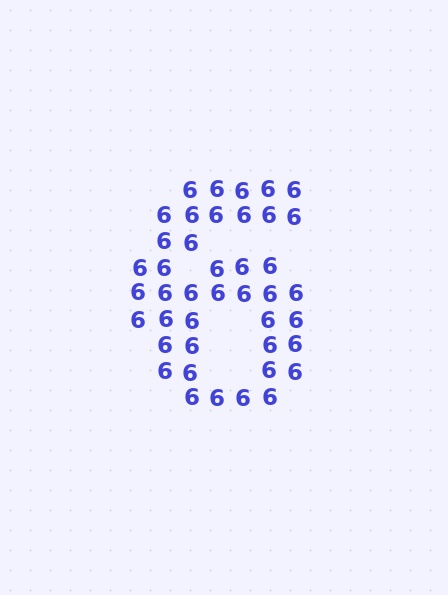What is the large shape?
The large shape is the digit 6.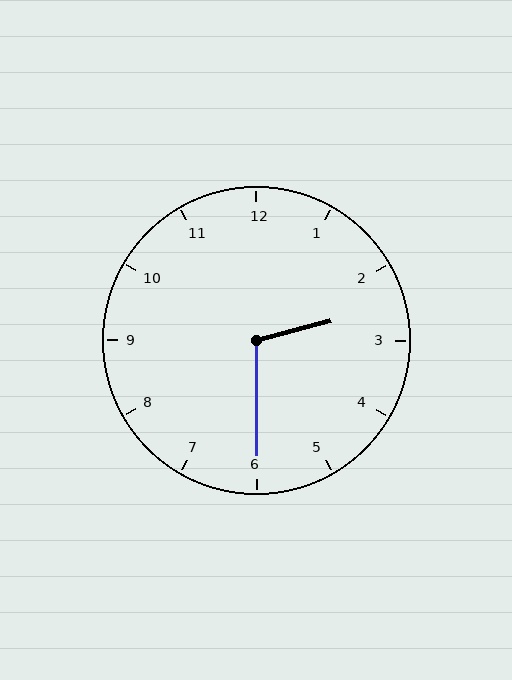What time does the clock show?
2:30.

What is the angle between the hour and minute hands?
Approximately 105 degrees.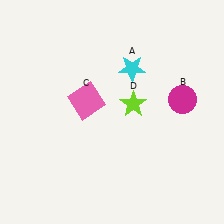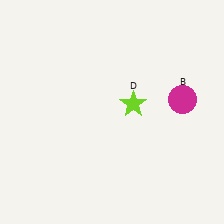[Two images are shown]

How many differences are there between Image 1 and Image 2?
There are 2 differences between the two images.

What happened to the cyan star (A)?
The cyan star (A) was removed in Image 2. It was in the top-right area of Image 1.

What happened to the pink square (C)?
The pink square (C) was removed in Image 2. It was in the top-left area of Image 1.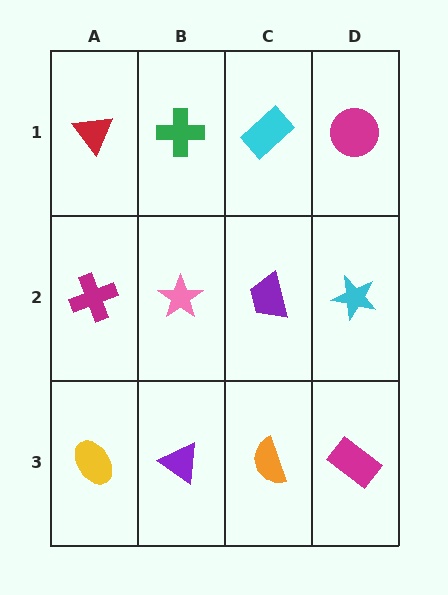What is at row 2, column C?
A purple trapezoid.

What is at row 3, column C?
An orange semicircle.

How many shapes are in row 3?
4 shapes.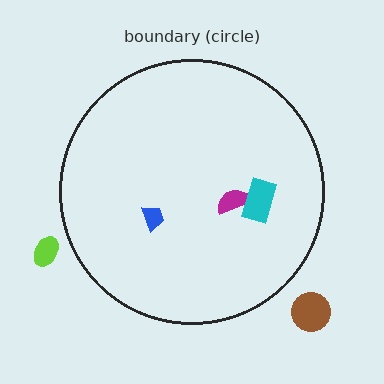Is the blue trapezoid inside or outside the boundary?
Inside.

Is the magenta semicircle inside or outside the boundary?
Inside.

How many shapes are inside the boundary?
3 inside, 2 outside.